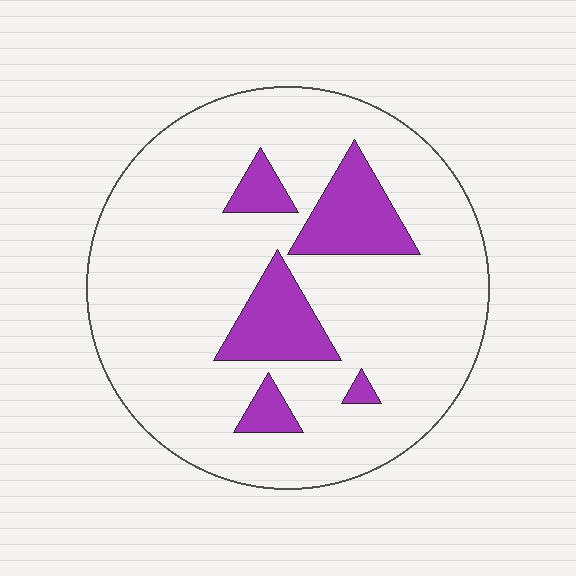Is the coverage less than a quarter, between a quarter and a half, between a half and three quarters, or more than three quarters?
Less than a quarter.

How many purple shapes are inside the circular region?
5.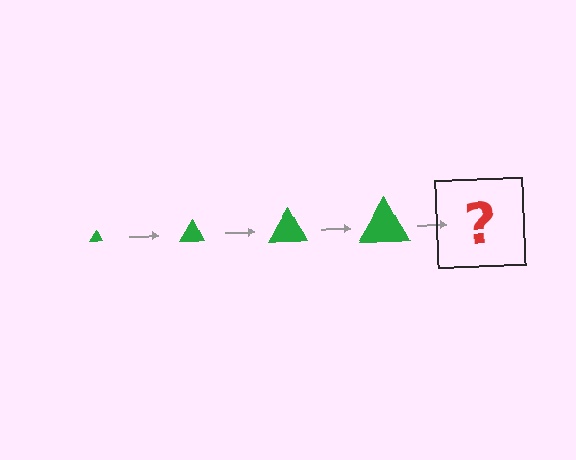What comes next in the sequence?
The next element should be a green triangle, larger than the previous one.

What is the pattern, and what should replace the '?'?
The pattern is that the triangle gets progressively larger each step. The '?' should be a green triangle, larger than the previous one.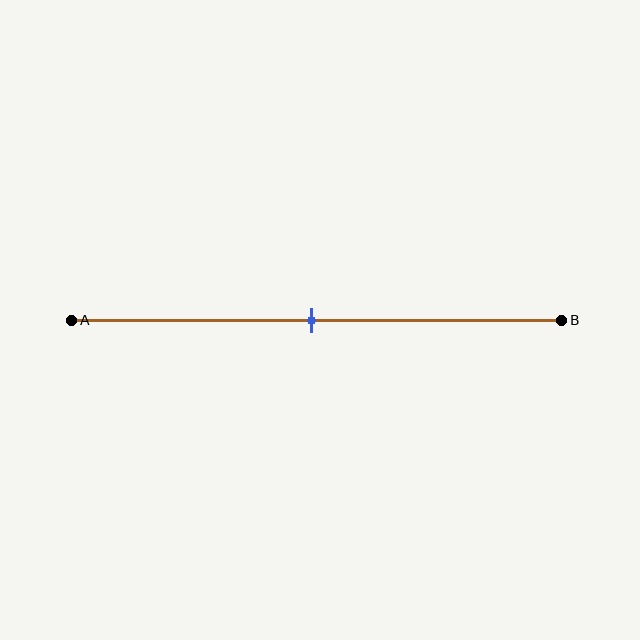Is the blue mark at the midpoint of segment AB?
Yes, the mark is approximately at the midpoint.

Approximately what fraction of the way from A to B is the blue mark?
The blue mark is approximately 50% of the way from A to B.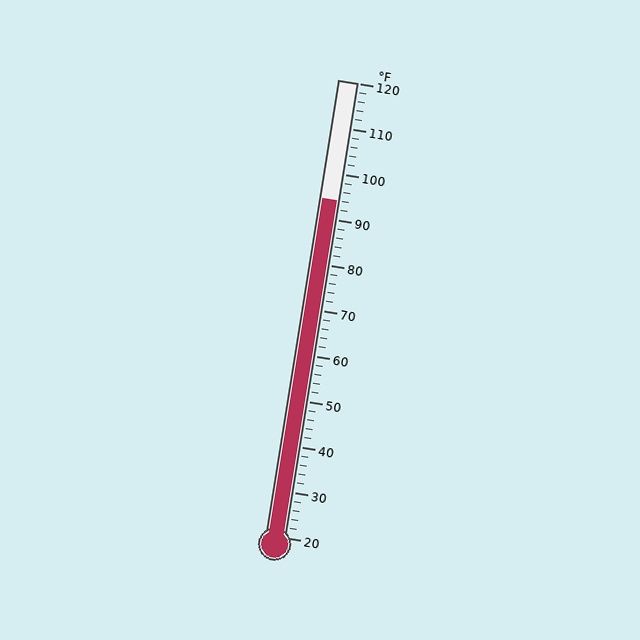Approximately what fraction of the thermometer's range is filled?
The thermometer is filled to approximately 75% of its range.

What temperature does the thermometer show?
The thermometer shows approximately 94°F.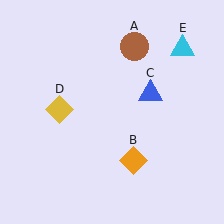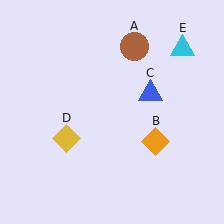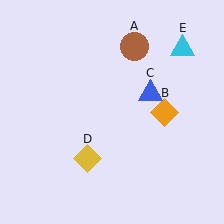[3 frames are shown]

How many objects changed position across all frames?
2 objects changed position: orange diamond (object B), yellow diamond (object D).